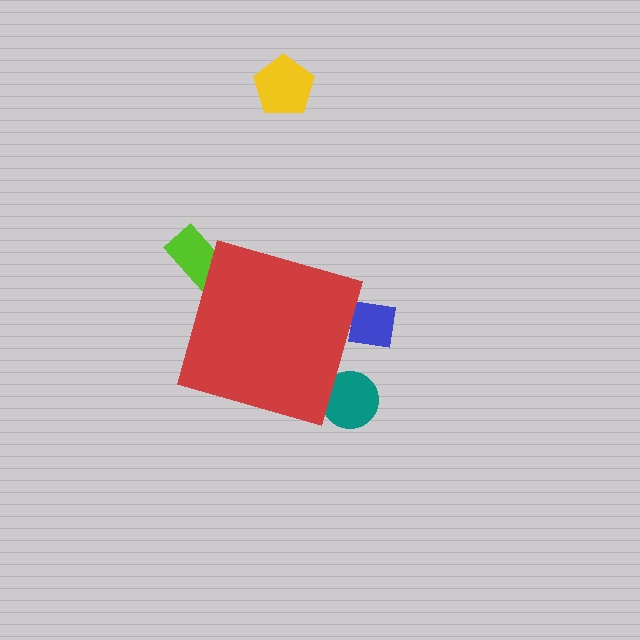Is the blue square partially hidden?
Yes, the blue square is partially hidden behind the red diamond.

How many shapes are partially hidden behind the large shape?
3 shapes are partially hidden.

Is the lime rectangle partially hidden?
Yes, the lime rectangle is partially hidden behind the red diamond.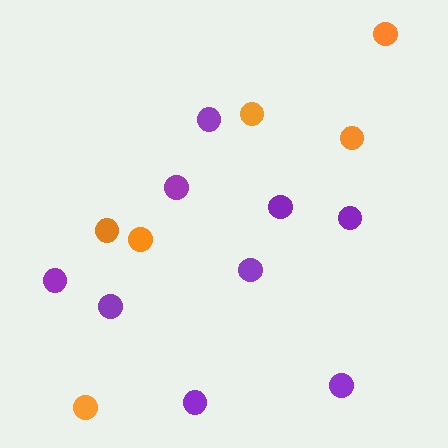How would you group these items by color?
There are 2 groups: one group of purple circles (9) and one group of orange circles (6).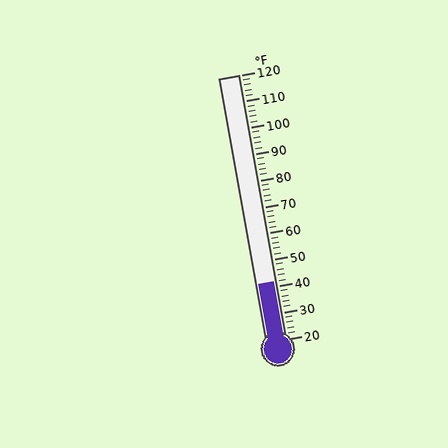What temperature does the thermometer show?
The thermometer shows approximately 42°F.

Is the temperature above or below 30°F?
The temperature is above 30°F.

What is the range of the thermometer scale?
The thermometer scale ranges from 20°F to 120°F.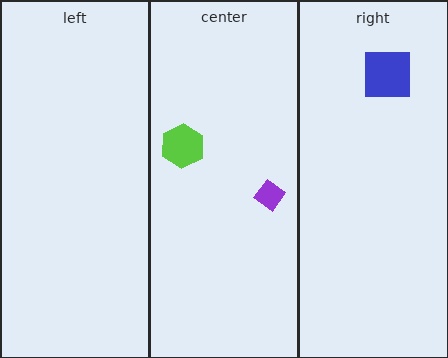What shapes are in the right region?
The blue square.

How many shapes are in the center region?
2.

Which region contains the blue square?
The right region.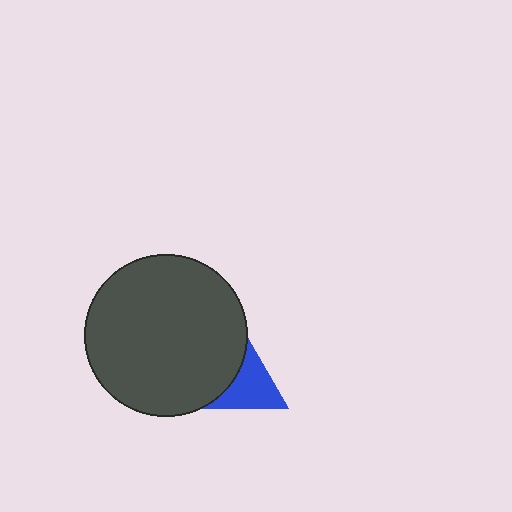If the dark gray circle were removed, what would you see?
You would see the complete blue triangle.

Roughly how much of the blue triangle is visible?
A small part of it is visible (roughly 31%).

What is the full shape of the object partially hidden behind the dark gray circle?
The partially hidden object is a blue triangle.